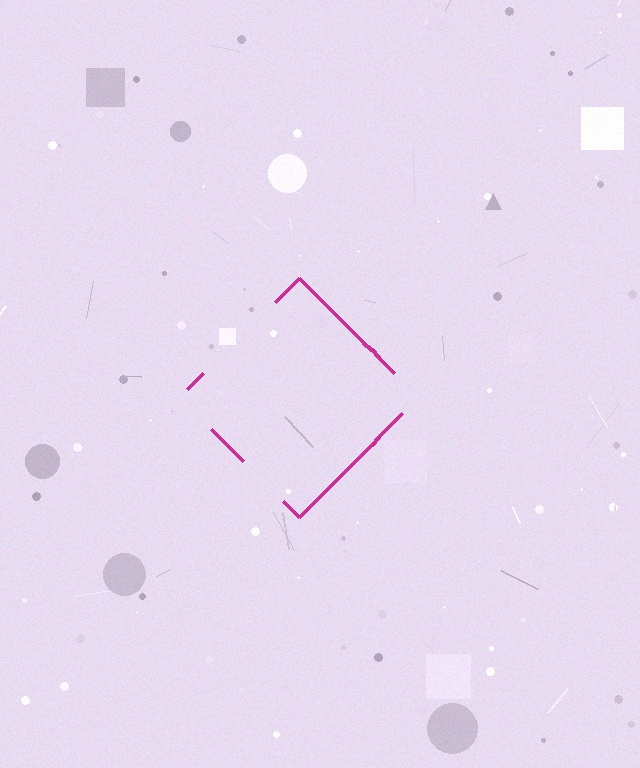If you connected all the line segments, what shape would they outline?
They would outline a diamond.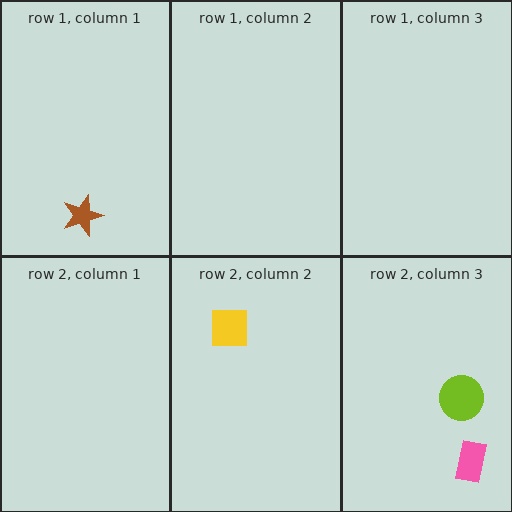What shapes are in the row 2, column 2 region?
The yellow square.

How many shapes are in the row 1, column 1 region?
1.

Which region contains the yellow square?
The row 2, column 2 region.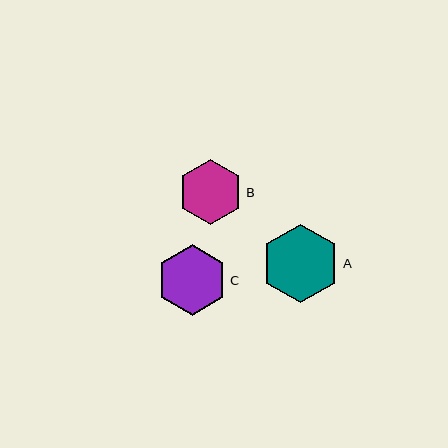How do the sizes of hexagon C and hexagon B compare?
Hexagon C and hexagon B are approximately the same size.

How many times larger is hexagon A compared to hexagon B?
Hexagon A is approximately 1.2 times the size of hexagon B.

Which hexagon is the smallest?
Hexagon B is the smallest with a size of approximately 64 pixels.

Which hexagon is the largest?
Hexagon A is the largest with a size of approximately 79 pixels.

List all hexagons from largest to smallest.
From largest to smallest: A, C, B.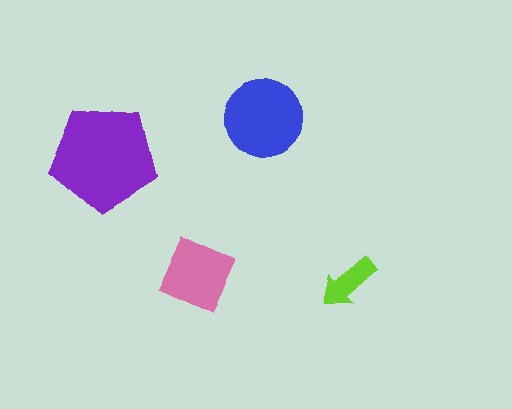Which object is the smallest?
The lime arrow.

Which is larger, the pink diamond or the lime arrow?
The pink diamond.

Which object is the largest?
The purple pentagon.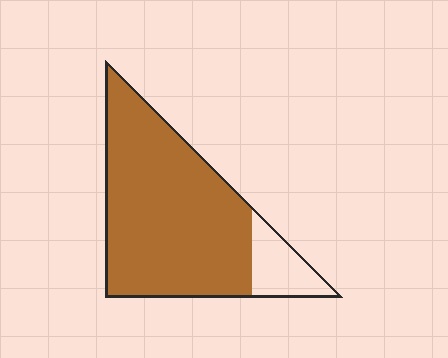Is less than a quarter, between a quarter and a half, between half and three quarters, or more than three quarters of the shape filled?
More than three quarters.